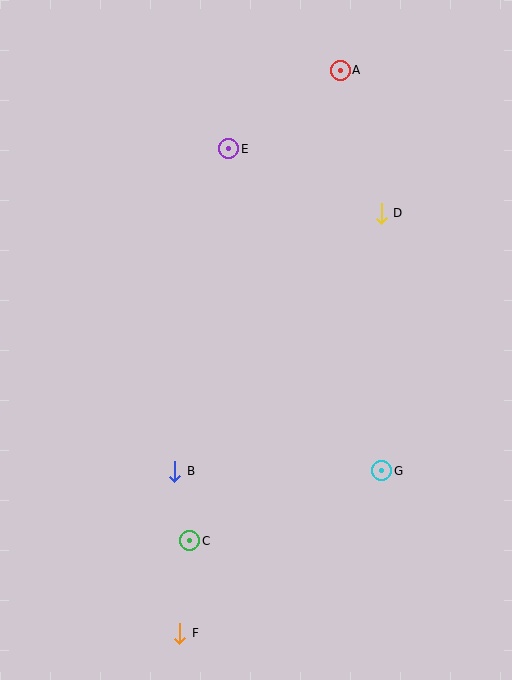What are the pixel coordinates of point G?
Point G is at (382, 471).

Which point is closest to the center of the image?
Point B at (175, 471) is closest to the center.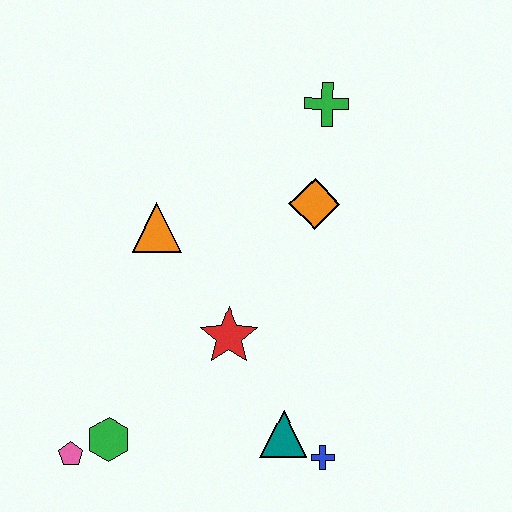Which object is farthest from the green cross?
The pink pentagon is farthest from the green cross.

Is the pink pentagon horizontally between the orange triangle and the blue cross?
No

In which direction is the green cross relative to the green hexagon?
The green cross is above the green hexagon.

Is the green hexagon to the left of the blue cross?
Yes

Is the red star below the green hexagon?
No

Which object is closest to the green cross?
The orange diamond is closest to the green cross.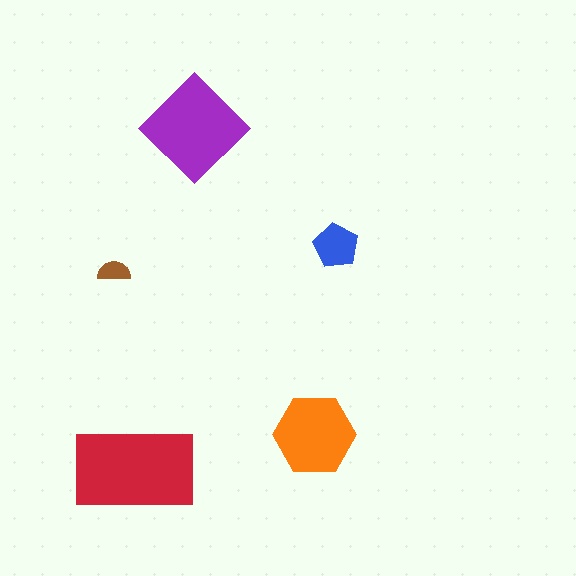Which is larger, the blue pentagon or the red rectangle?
The red rectangle.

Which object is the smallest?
The brown semicircle.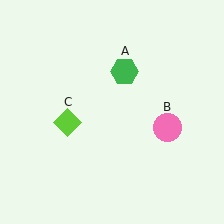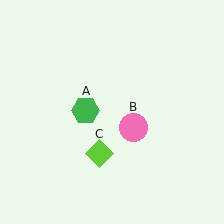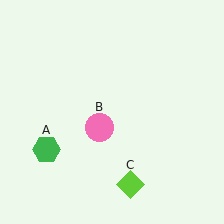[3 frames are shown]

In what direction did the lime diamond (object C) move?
The lime diamond (object C) moved down and to the right.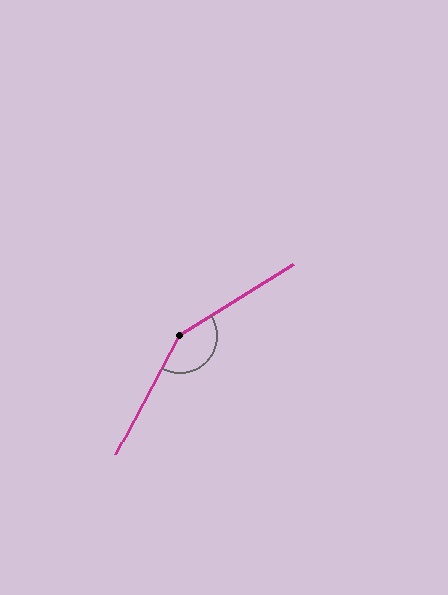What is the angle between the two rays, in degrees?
Approximately 150 degrees.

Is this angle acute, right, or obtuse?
It is obtuse.